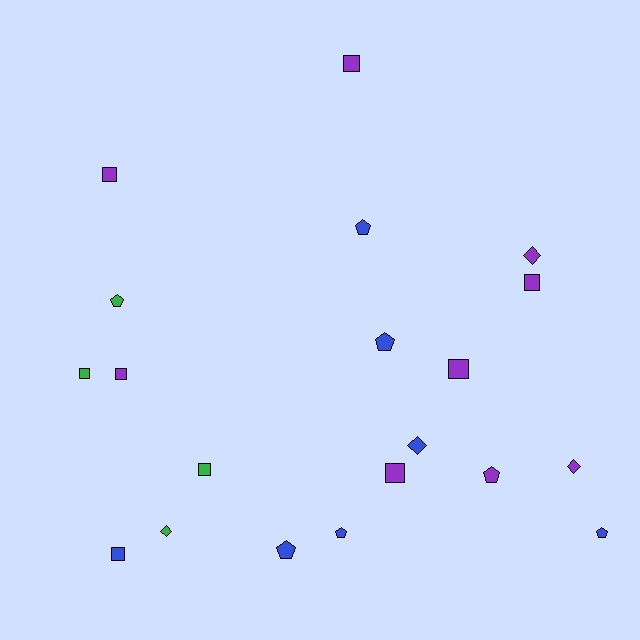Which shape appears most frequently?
Square, with 9 objects.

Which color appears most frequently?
Purple, with 9 objects.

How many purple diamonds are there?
There are 2 purple diamonds.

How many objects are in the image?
There are 20 objects.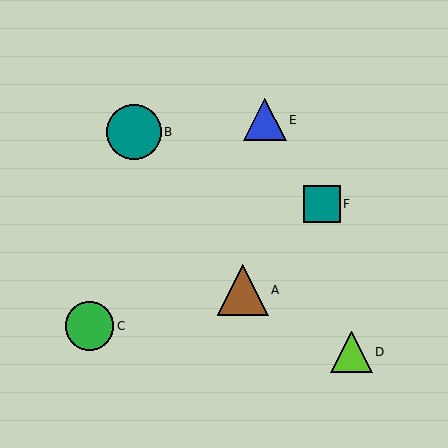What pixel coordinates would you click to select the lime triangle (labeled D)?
Click at (351, 352) to select the lime triangle D.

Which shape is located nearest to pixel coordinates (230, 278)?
The brown triangle (labeled A) at (243, 290) is nearest to that location.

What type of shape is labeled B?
Shape B is a teal circle.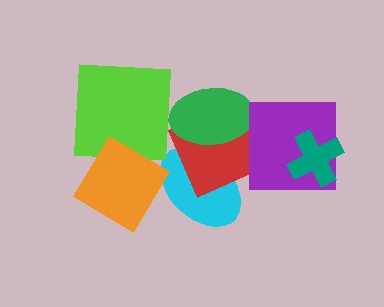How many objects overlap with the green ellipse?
2 objects overlap with the green ellipse.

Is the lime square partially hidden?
Yes, it is partially covered by another shape.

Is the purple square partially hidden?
Yes, it is partially covered by another shape.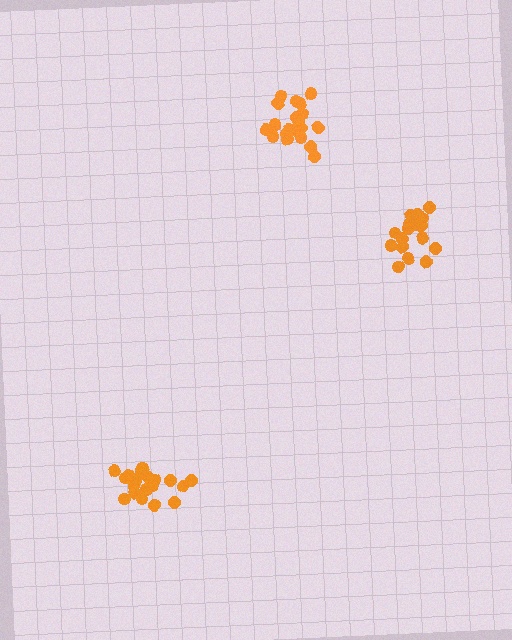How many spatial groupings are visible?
There are 3 spatial groupings.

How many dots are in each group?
Group 1: 21 dots, Group 2: 17 dots, Group 3: 20 dots (58 total).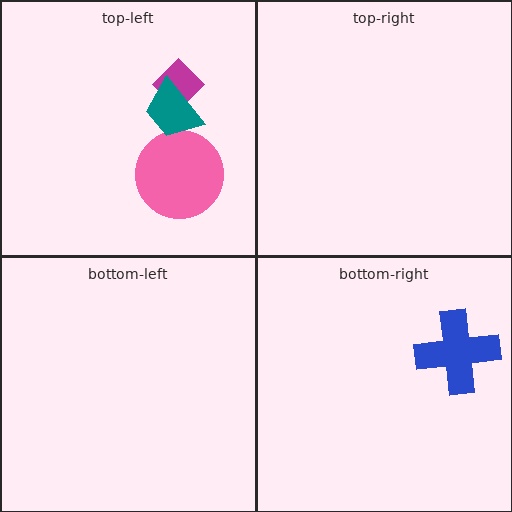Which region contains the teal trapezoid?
The top-left region.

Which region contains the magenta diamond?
The top-left region.